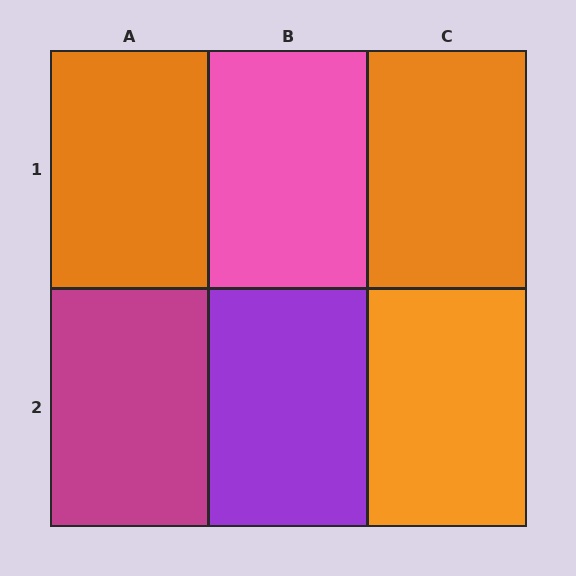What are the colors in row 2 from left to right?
Magenta, purple, orange.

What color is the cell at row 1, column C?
Orange.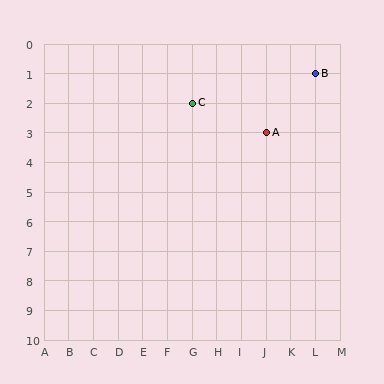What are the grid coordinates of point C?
Point C is at grid coordinates (G, 2).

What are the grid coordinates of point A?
Point A is at grid coordinates (J, 3).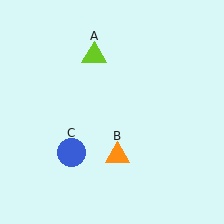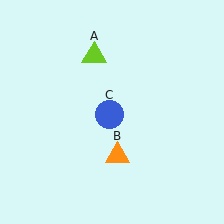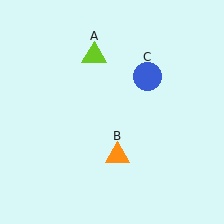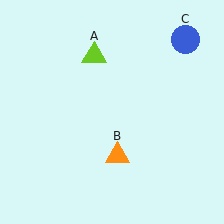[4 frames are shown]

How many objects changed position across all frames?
1 object changed position: blue circle (object C).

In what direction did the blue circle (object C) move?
The blue circle (object C) moved up and to the right.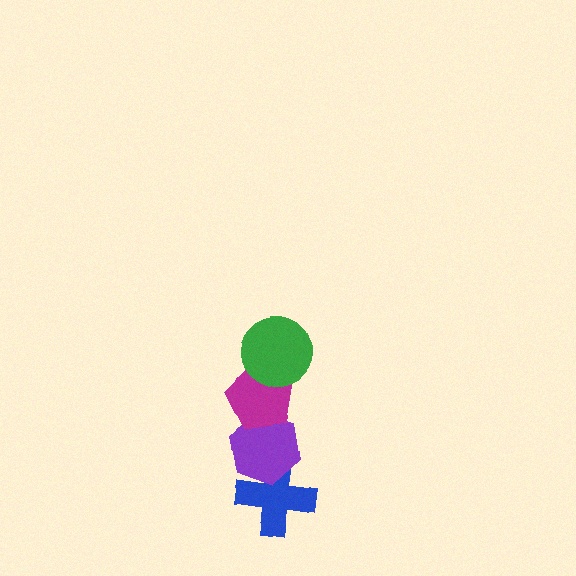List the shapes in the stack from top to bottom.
From top to bottom: the green circle, the magenta pentagon, the purple hexagon, the blue cross.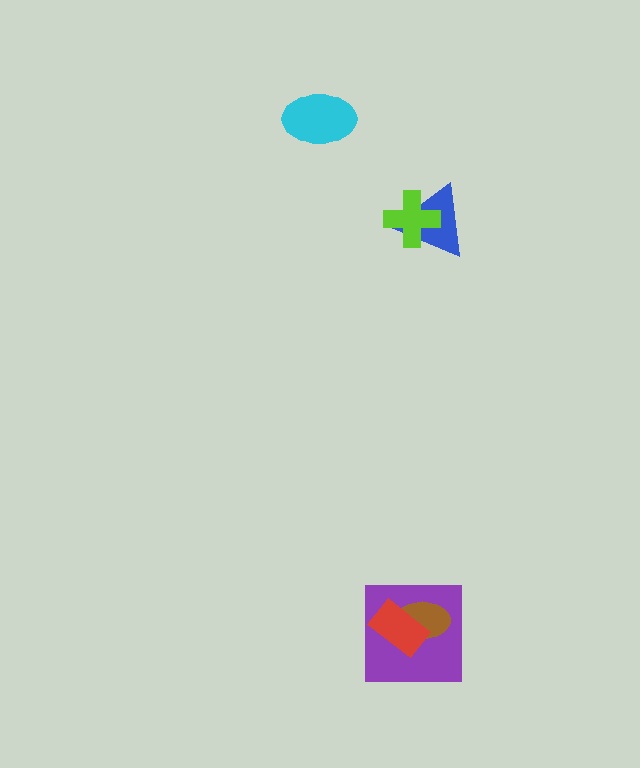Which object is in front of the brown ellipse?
The red rectangle is in front of the brown ellipse.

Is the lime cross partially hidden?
No, no other shape covers it.